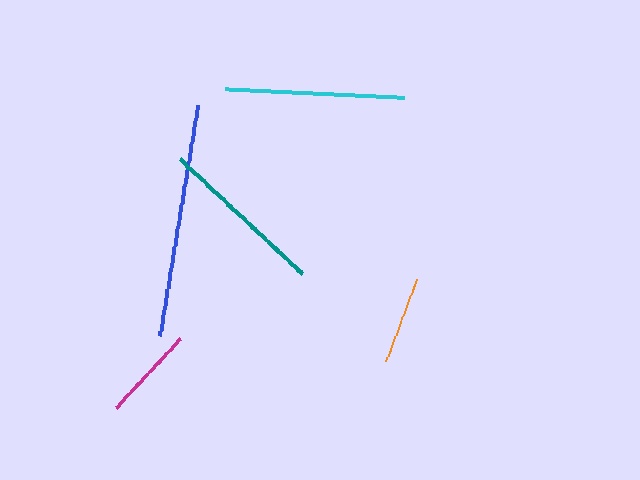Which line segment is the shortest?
The orange line is the shortest at approximately 89 pixels.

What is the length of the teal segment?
The teal segment is approximately 169 pixels long.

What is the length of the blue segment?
The blue segment is approximately 234 pixels long.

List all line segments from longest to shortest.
From longest to shortest: blue, cyan, teal, magenta, orange.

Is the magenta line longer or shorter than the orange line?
The magenta line is longer than the orange line.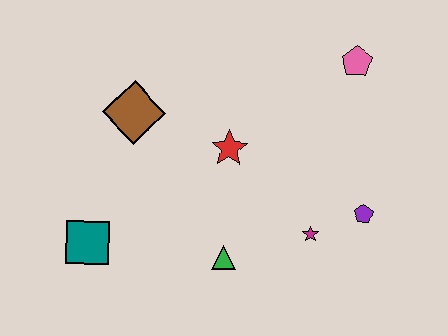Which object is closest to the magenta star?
The purple pentagon is closest to the magenta star.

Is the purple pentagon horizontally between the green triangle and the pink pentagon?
No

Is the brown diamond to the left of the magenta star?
Yes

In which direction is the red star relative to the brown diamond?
The red star is to the right of the brown diamond.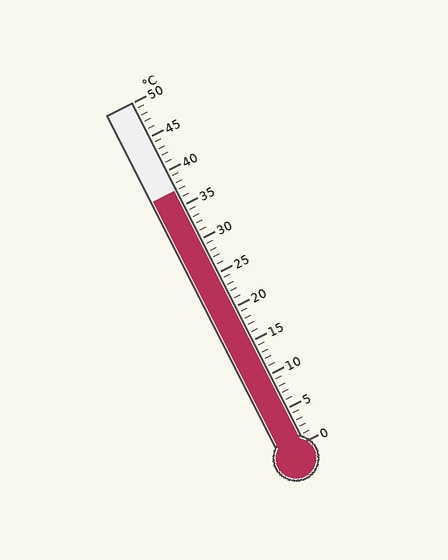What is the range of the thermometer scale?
The thermometer scale ranges from 0°C to 50°C.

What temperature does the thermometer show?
The thermometer shows approximately 37°C.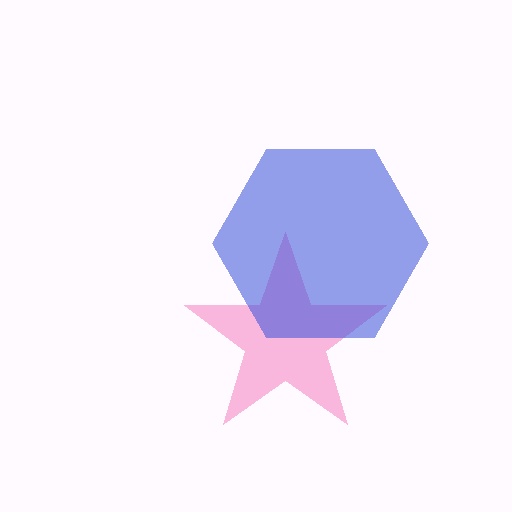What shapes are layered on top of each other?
The layered shapes are: a pink star, a blue hexagon.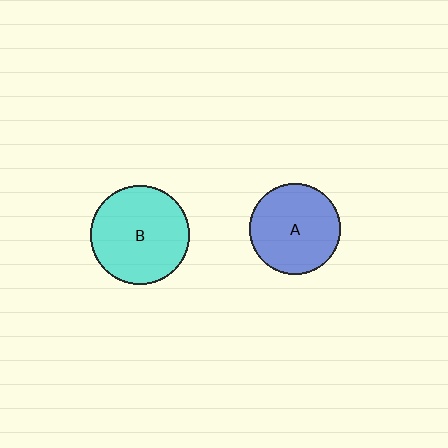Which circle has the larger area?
Circle B (cyan).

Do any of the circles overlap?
No, none of the circles overlap.